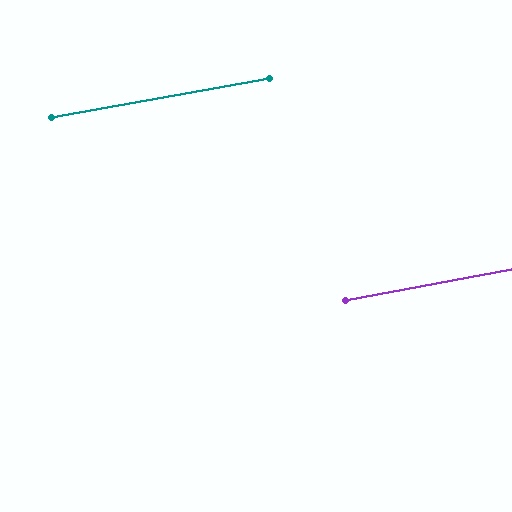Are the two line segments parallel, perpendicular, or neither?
Parallel — their directions differ by only 0.3°.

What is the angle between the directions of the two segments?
Approximately 0 degrees.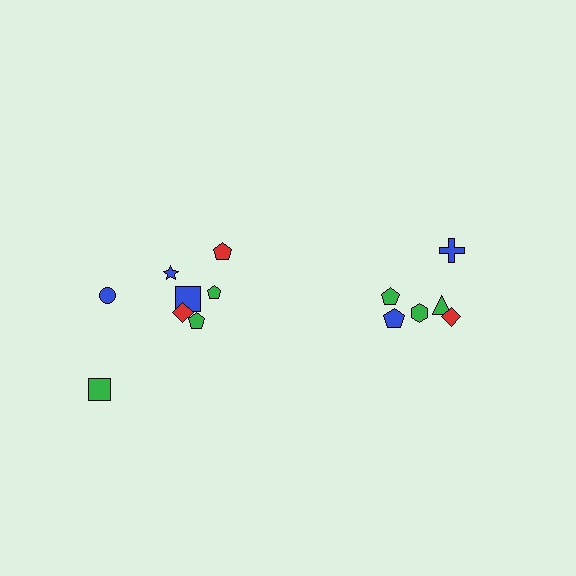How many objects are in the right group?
There are 6 objects.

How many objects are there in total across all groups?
There are 14 objects.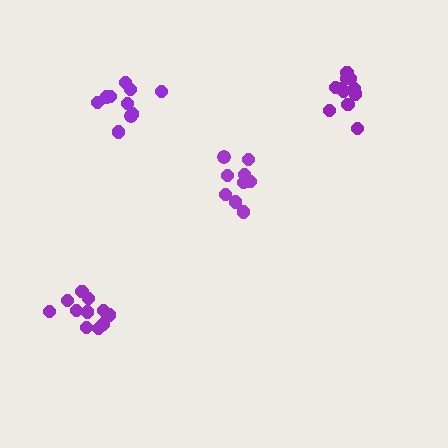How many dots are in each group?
Group 1: 9 dots, Group 2: 11 dots, Group 3: 11 dots, Group 4: 10 dots (41 total).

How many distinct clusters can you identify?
There are 4 distinct clusters.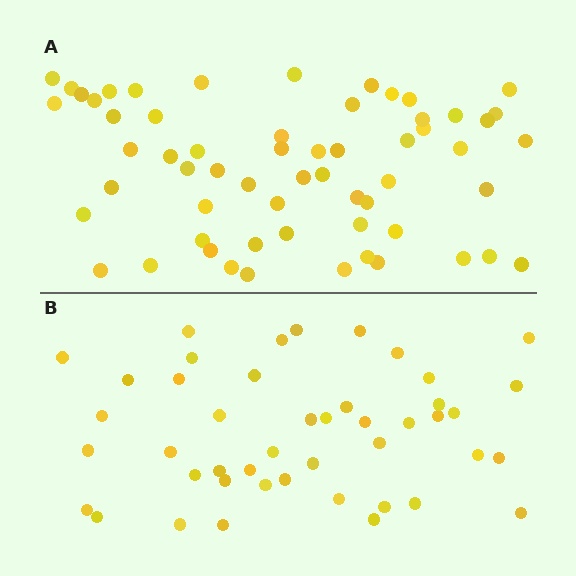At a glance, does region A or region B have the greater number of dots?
Region A (the top region) has more dots.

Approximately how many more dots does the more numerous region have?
Region A has approximately 15 more dots than region B.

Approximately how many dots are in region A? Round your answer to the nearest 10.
About 60 dots.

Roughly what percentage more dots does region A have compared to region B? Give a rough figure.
About 35% more.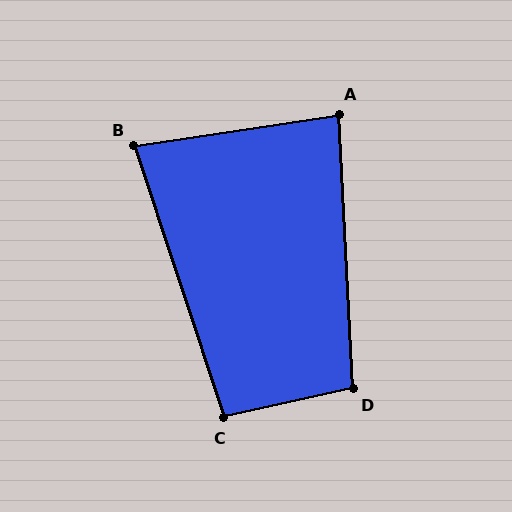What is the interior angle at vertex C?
Approximately 96 degrees (obtuse).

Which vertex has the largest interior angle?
D, at approximately 100 degrees.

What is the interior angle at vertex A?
Approximately 84 degrees (acute).